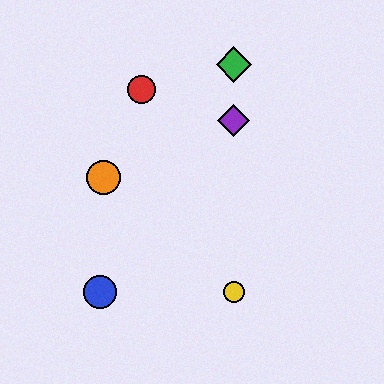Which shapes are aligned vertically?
The green diamond, the yellow circle, the purple diamond are aligned vertically.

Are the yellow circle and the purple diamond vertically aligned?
Yes, both are at x≈234.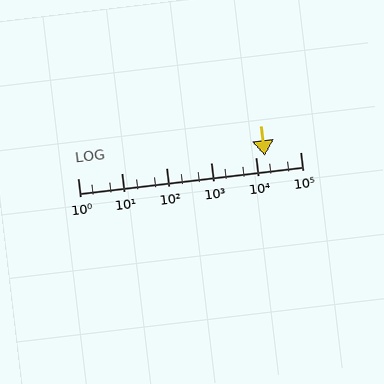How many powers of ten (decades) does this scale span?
The scale spans 5 decades, from 1 to 100000.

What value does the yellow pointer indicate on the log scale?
The pointer indicates approximately 16000.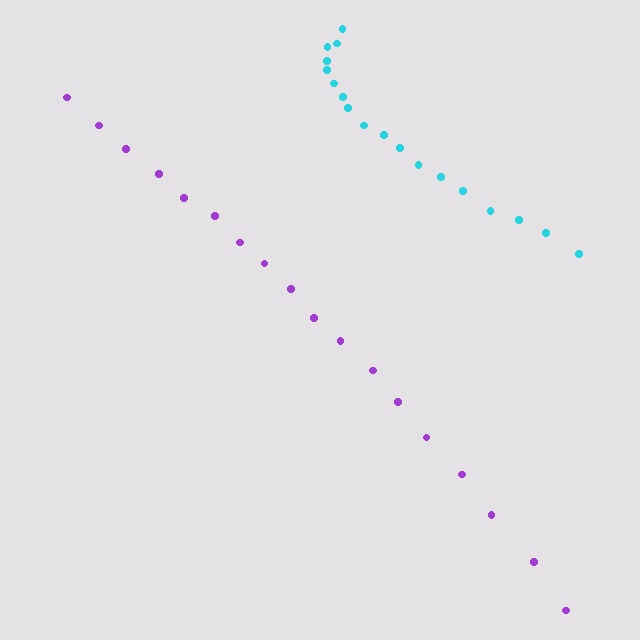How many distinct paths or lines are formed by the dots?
There are 2 distinct paths.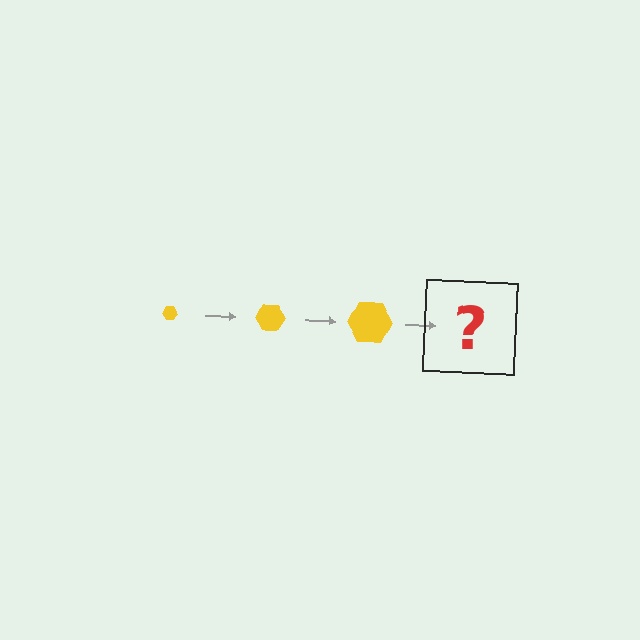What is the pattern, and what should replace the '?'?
The pattern is that the hexagon gets progressively larger each step. The '?' should be a yellow hexagon, larger than the previous one.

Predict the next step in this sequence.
The next step is a yellow hexagon, larger than the previous one.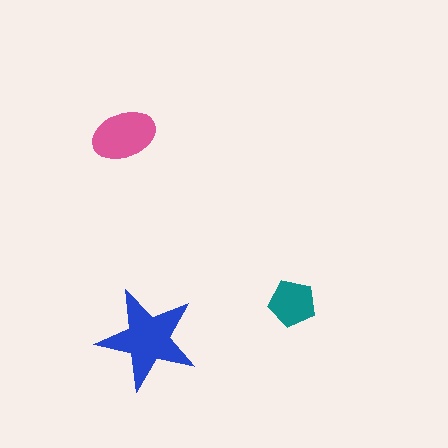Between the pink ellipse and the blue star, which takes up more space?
The blue star.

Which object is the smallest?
The teal pentagon.